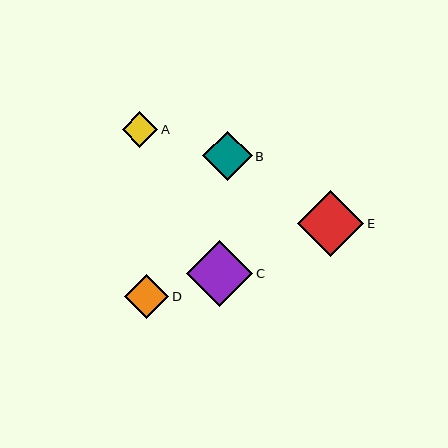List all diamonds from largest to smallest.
From largest to smallest: E, C, B, D, A.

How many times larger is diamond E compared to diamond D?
Diamond E is approximately 1.5 times the size of diamond D.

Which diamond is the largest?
Diamond E is the largest with a size of approximately 66 pixels.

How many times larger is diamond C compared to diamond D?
Diamond C is approximately 1.5 times the size of diamond D.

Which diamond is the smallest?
Diamond A is the smallest with a size of approximately 36 pixels.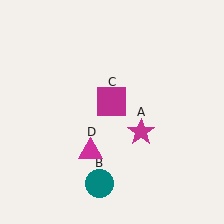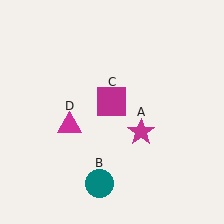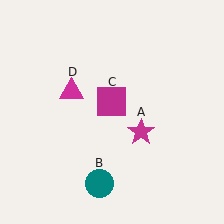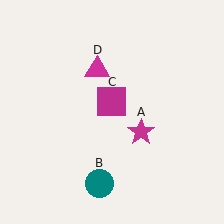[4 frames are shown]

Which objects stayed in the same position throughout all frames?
Magenta star (object A) and teal circle (object B) and magenta square (object C) remained stationary.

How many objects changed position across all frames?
1 object changed position: magenta triangle (object D).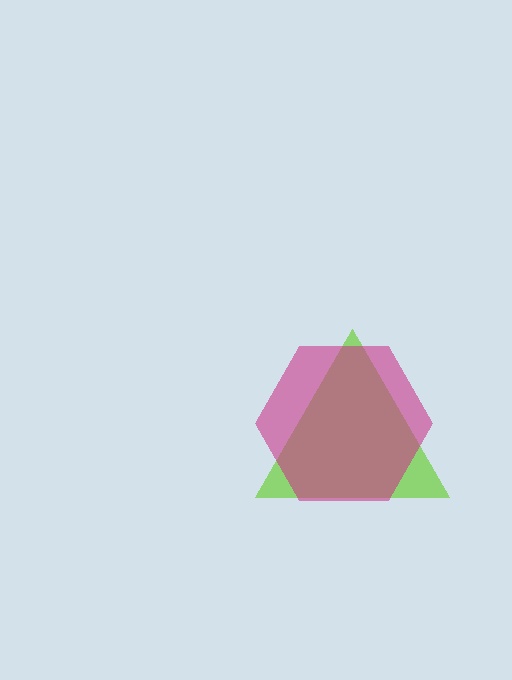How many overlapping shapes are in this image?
There are 2 overlapping shapes in the image.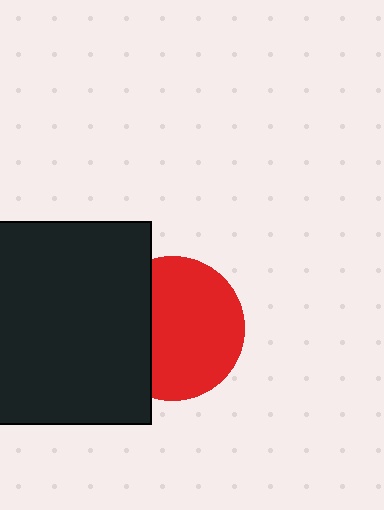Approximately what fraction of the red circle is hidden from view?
Roughly 32% of the red circle is hidden behind the black rectangle.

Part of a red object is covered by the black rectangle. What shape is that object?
It is a circle.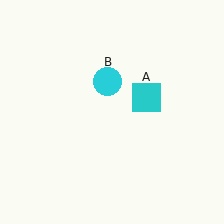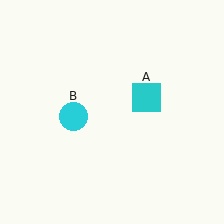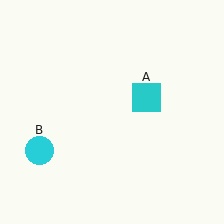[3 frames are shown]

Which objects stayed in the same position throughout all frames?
Cyan square (object A) remained stationary.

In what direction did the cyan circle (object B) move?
The cyan circle (object B) moved down and to the left.